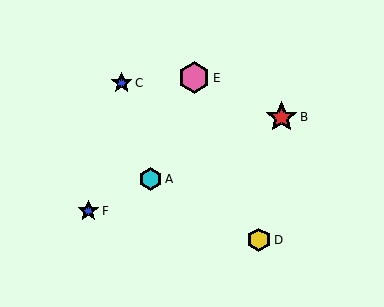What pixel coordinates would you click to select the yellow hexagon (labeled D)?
Click at (259, 240) to select the yellow hexagon D.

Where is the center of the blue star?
The center of the blue star is at (88, 211).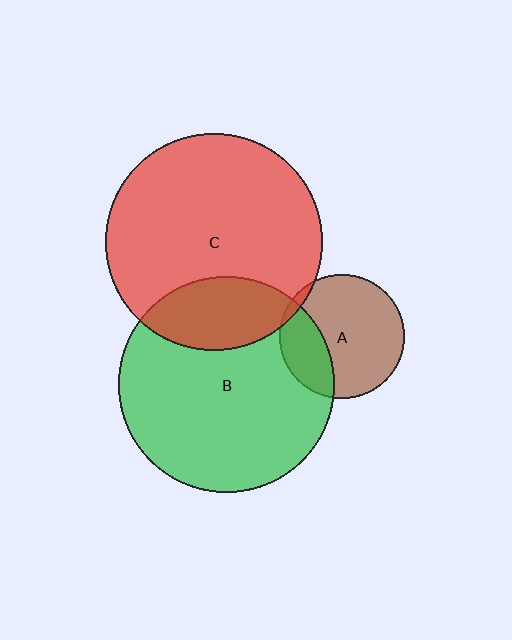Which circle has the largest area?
Circle C (red).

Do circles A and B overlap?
Yes.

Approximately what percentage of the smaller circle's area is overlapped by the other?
Approximately 30%.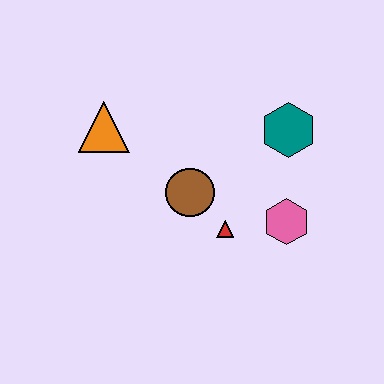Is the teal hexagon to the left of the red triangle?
No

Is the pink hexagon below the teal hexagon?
Yes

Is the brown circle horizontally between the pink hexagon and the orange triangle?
Yes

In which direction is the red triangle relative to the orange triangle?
The red triangle is to the right of the orange triangle.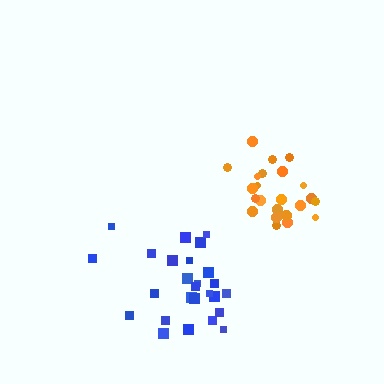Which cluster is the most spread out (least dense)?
Blue.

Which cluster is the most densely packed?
Orange.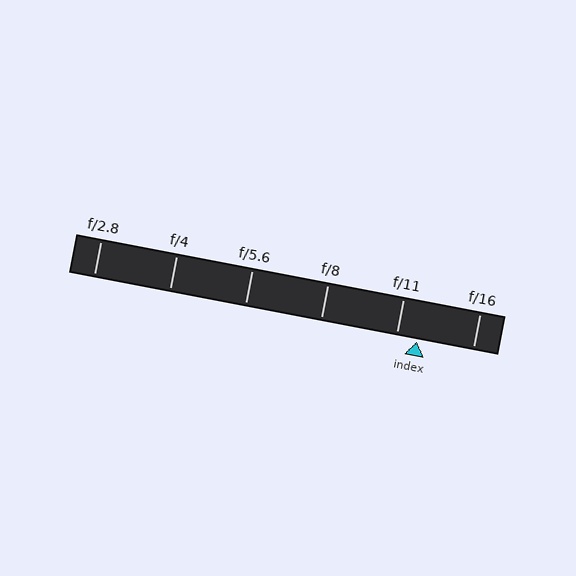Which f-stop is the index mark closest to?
The index mark is closest to f/11.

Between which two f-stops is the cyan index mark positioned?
The index mark is between f/11 and f/16.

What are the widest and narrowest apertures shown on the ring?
The widest aperture shown is f/2.8 and the narrowest is f/16.